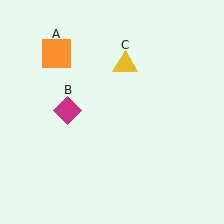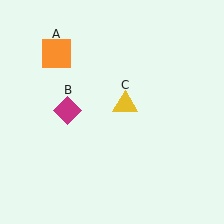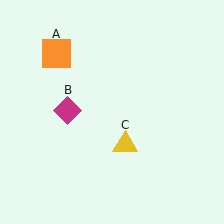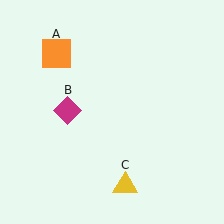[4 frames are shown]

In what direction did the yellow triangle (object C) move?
The yellow triangle (object C) moved down.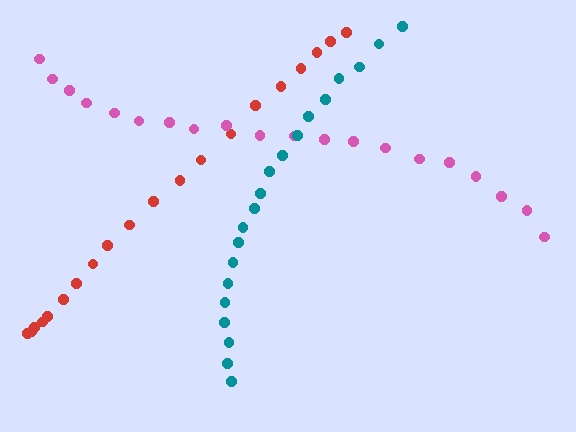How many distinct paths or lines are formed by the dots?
There are 3 distinct paths.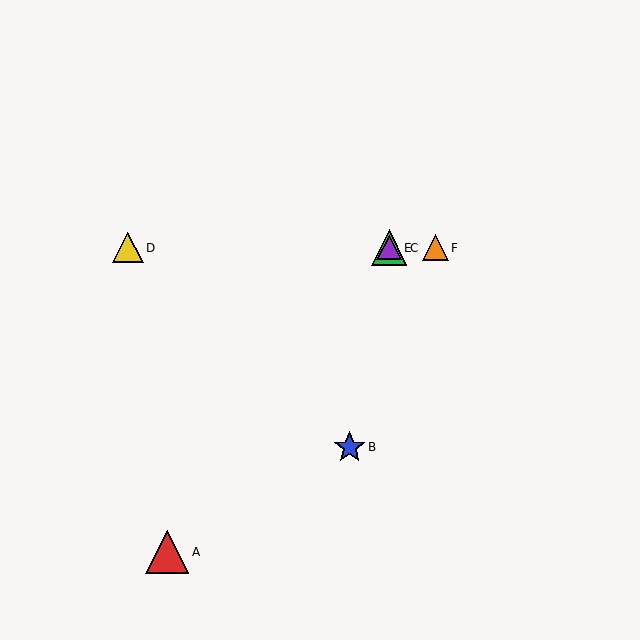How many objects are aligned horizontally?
4 objects (C, D, E, F) are aligned horizontally.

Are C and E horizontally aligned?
Yes, both are at y≈248.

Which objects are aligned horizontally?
Objects C, D, E, F are aligned horizontally.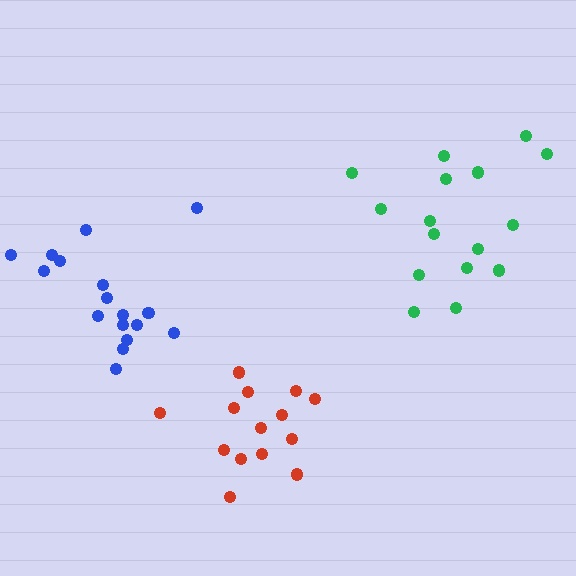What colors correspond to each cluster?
The clusters are colored: red, green, blue.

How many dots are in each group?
Group 1: 14 dots, Group 2: 16 dots, Group 3: 17 dots (47 total).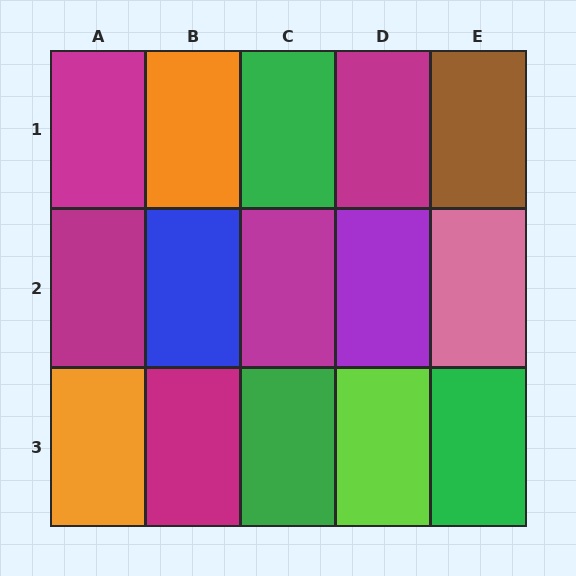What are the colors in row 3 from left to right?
Orange, magenta, green, lime, green.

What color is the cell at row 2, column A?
Magenta.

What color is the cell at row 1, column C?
Green.